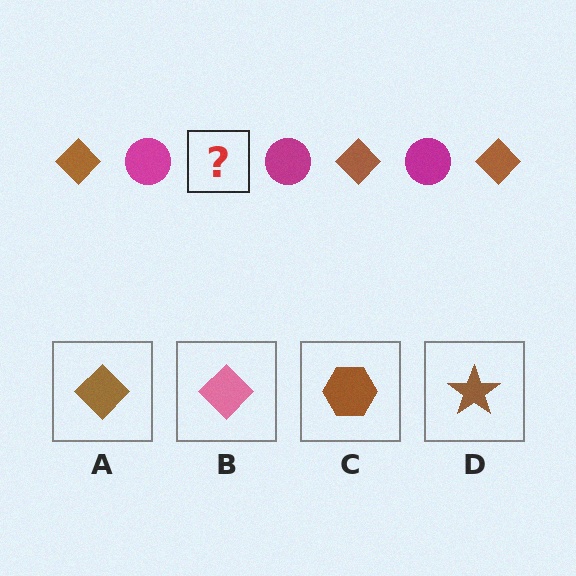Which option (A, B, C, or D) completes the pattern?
A.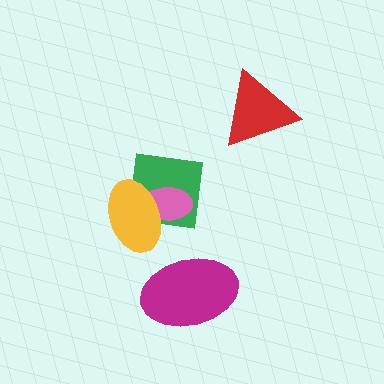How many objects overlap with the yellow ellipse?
2 objects overlap with the yellow ellipse.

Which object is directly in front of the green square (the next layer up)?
The pink ellipse is directly in front of the green square.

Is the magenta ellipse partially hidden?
No, no other shape covers it.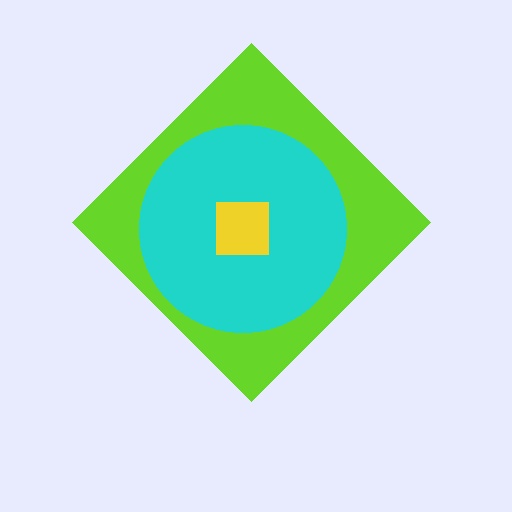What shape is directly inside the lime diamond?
The cyan circle.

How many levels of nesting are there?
3.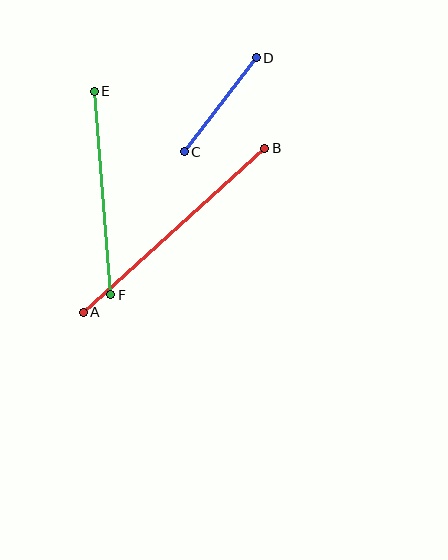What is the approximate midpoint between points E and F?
The midpoint is at approximately (102, 193) pixels.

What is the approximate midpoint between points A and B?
The midpoint is at approximately (174, 230) pixels.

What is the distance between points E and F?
The distance is approximately 204 pixels.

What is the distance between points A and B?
The distance is approximately 244 pixels.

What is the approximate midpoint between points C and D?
The midpoint is at approximately (220, 105) pixels.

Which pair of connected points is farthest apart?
Points A and B are farthest apart.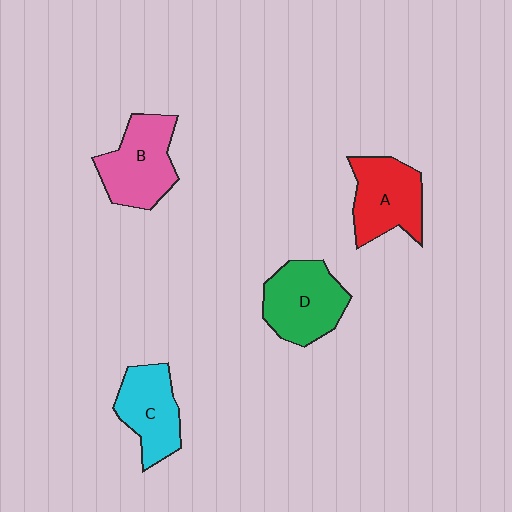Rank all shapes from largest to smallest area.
From largest to smallest: B (pink), D (green), A (red), C (cyan).